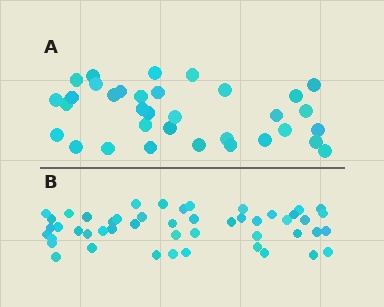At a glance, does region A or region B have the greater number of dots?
Region B (the bottom region) has more dots.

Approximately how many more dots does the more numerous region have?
Region B has approximately 15 more dots than region A.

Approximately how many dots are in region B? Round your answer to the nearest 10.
About 50 dots. (The exact count is 49, which rounds to 50.)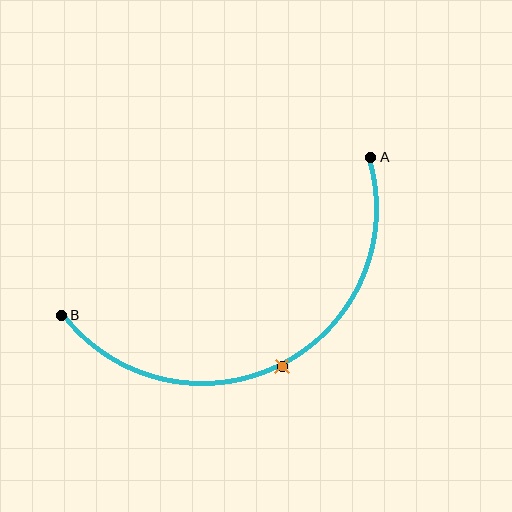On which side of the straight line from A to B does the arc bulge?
The arc bulges below the straight line connecting A and B.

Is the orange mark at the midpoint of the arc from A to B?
Yes. The orange mark lies on the arc at equal arc-length from both A and B — it is the arc midpoint.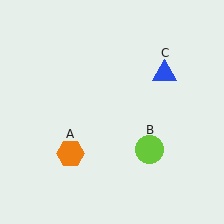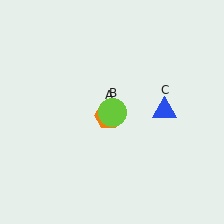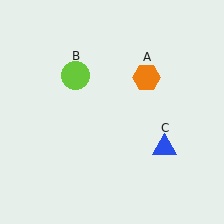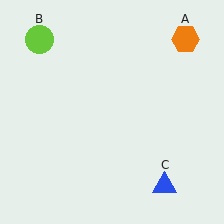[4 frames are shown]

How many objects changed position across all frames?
3 objects changed position: orange hexagon (object A), lime circle (object B), blue triangle (object C).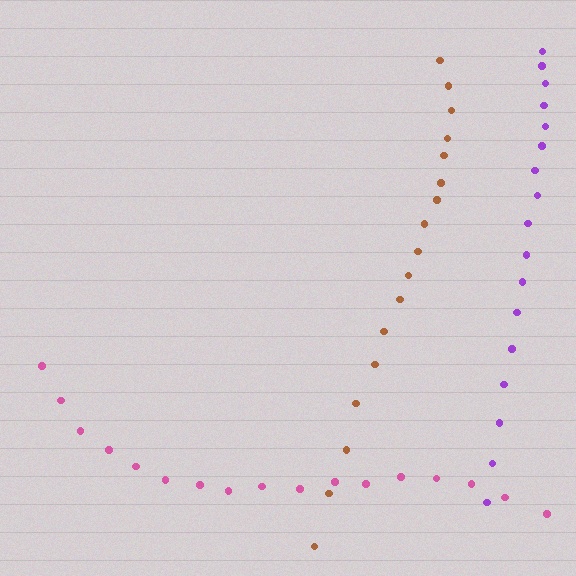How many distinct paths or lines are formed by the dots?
There are 3 distinct paths.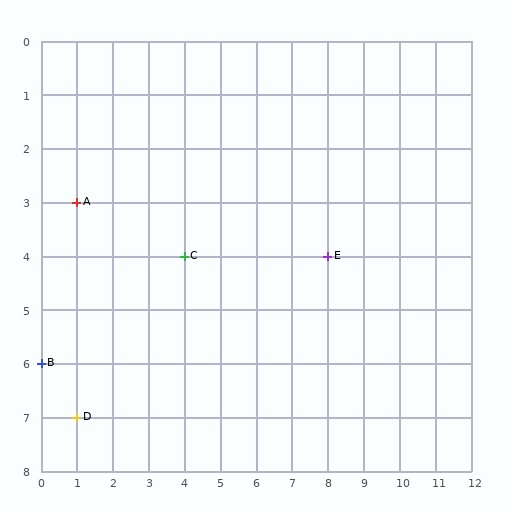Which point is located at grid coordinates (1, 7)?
Point D is at (1, 7).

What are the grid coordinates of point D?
Point D is at grid coordinates (1, 7).